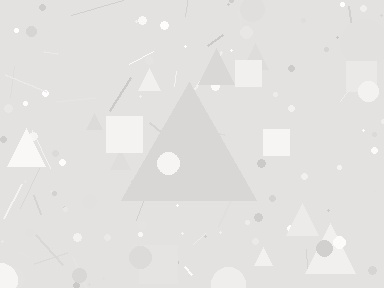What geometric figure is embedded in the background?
A triangle is embedded in the background.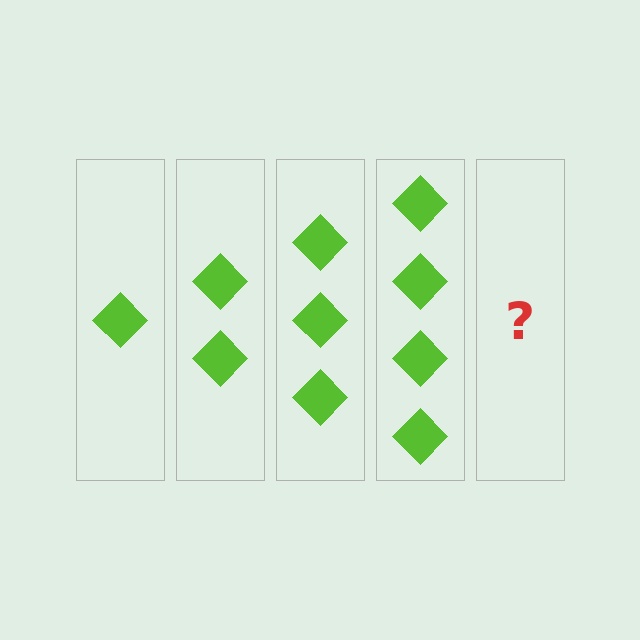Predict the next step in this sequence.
The next step is 5 diamonds.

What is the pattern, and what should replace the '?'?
The pattern is that each step adds one more diamond. The '?' should be 5 diamonds.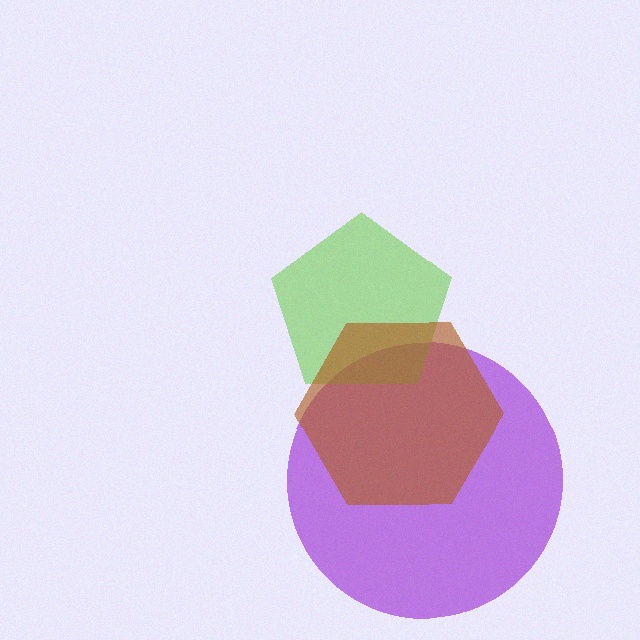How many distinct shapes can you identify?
There are 3 distinct shapes: a purple circle, a lime pentagon, a brown hexagon.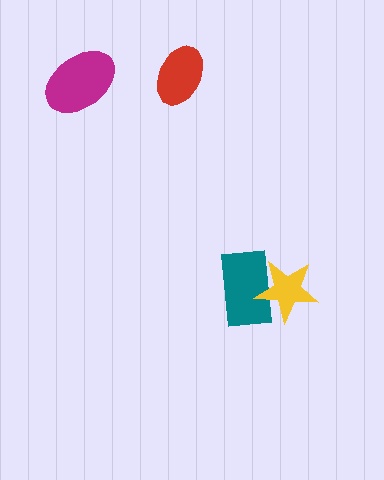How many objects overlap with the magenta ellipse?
0 objects overlap with the magenta ellipse.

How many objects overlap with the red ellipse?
0 objects overlap with the red ellipse.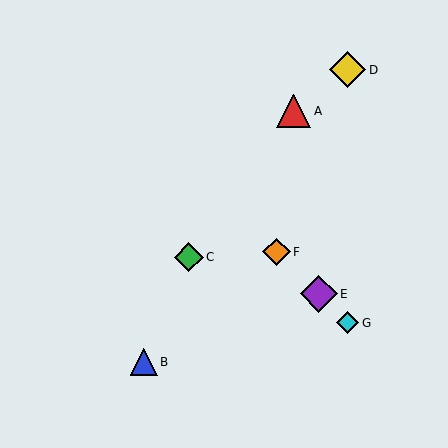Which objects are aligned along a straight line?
Objects E, F, G are aligned along a straight line.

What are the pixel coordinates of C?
Object C is at (189, 257).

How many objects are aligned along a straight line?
3 objects (E, F, G) are aligned along a straight line.